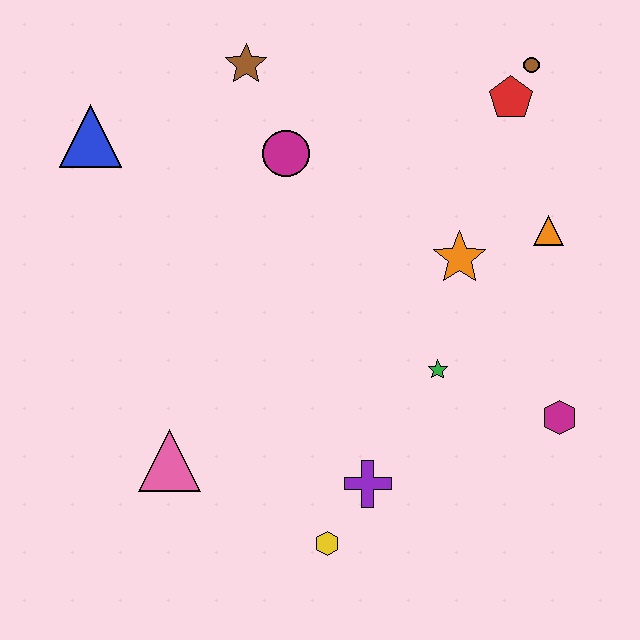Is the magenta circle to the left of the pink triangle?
No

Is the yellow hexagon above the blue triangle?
No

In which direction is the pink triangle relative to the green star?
The pink triangle is to the left of the green star.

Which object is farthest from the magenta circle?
The yellow hexagon is farthest from the magenta circle.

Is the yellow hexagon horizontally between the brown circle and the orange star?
No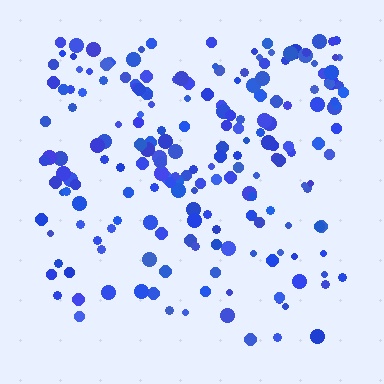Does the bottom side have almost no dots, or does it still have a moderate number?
Still a moderate number, just noticeably fewer than the top.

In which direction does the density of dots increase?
From bottom to top, with the top side densest.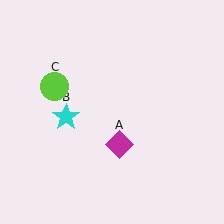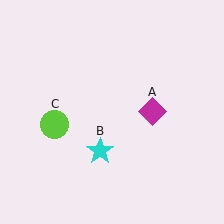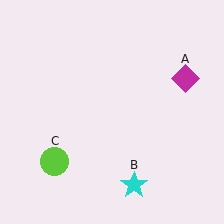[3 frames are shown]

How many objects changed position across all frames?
3 objects changed position: magenta diamond (object A), cyan star (object B), lime circle (object C).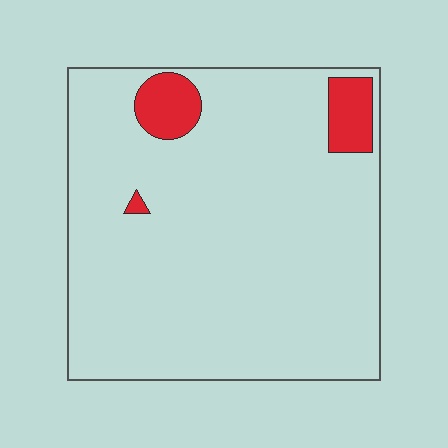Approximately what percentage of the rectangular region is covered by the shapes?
Approximately 10%.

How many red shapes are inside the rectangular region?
3.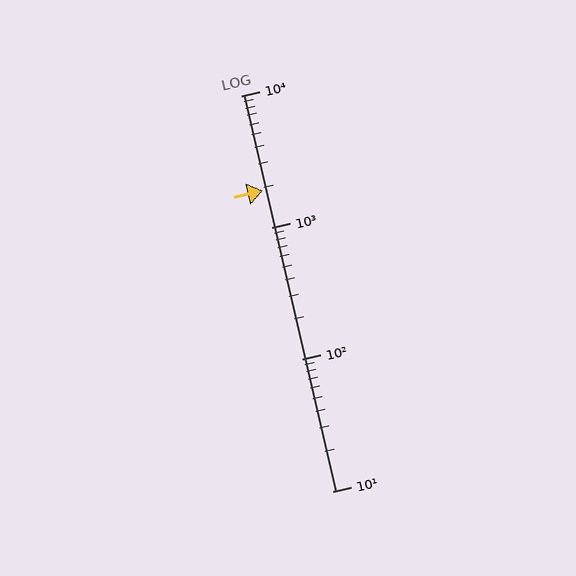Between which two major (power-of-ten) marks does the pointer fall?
The pointer is between 1000 and 10000.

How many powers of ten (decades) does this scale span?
The scale spans 3 decades, from 10 to 10000.